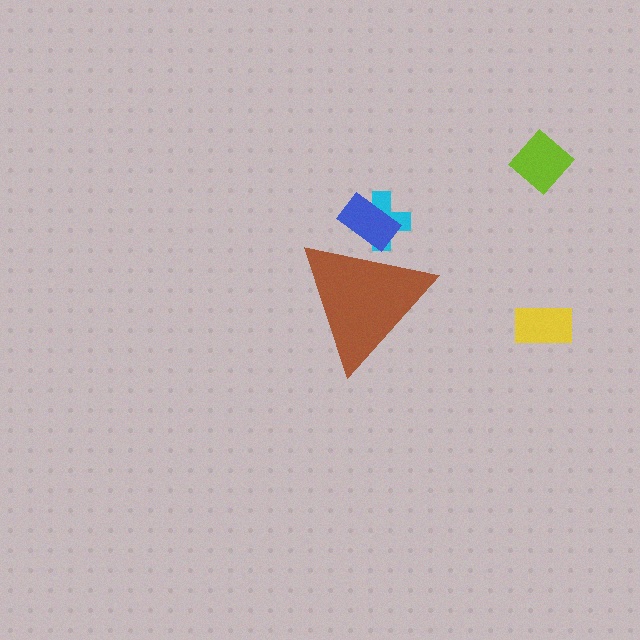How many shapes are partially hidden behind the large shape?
2 shapes are partially hidden.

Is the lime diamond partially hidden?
No, the lime diamond is fully visible.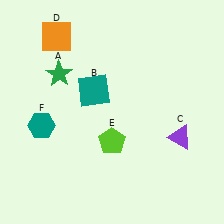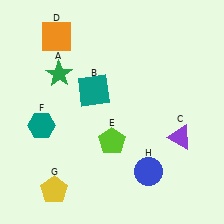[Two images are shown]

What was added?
A yellow pentagon (G), a blue circle (H) were added in Image 2.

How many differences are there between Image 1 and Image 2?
There are 2 differences between the two images.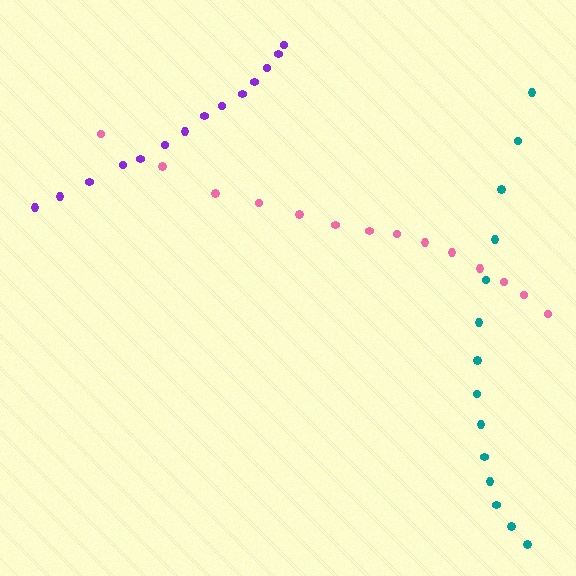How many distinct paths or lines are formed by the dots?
There are 3 distinct paths.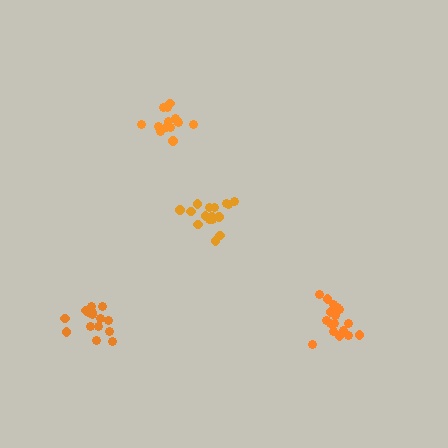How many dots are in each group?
Group 1: 14 dots, Group 2: 16 dots, Group 3: 17 dots, Group 4: 15 dots (62 total).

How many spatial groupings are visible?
There are 4 spatial groupings.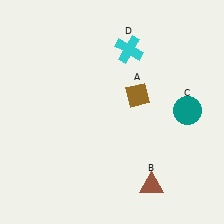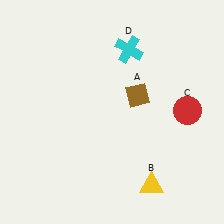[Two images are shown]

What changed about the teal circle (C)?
In Image 1, C is teal. In Image 2, it changed to red.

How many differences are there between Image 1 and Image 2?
There are 2 differences between the two images.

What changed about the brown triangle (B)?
In Image 1, B is brown. In Image 2, it changed to yellow.